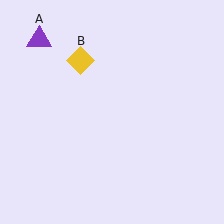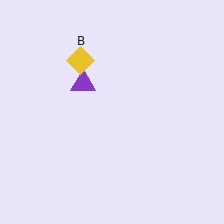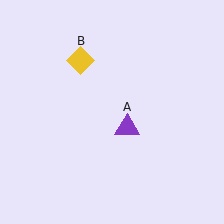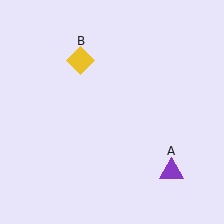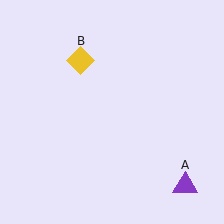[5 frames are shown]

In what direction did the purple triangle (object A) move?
The purple triangle (object A) moved down and to the right.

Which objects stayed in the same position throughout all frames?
Yellow diamond (object B) remained stationary.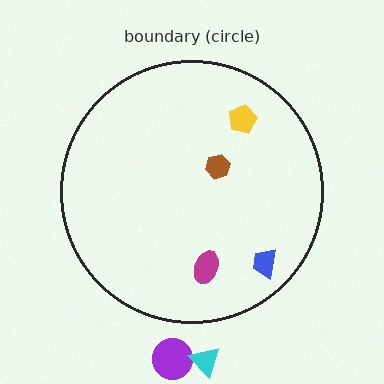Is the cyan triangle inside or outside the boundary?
Outside.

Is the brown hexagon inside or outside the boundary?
Inside.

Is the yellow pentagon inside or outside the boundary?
Inside.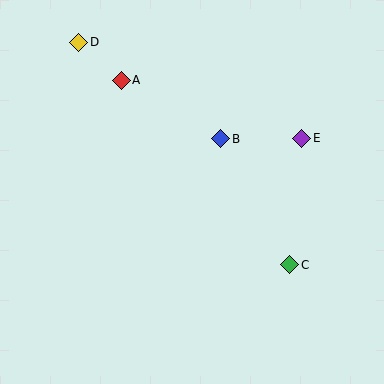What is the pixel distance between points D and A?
The distance between D and A is 57 pixels.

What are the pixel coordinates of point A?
Point A is at (121, 80).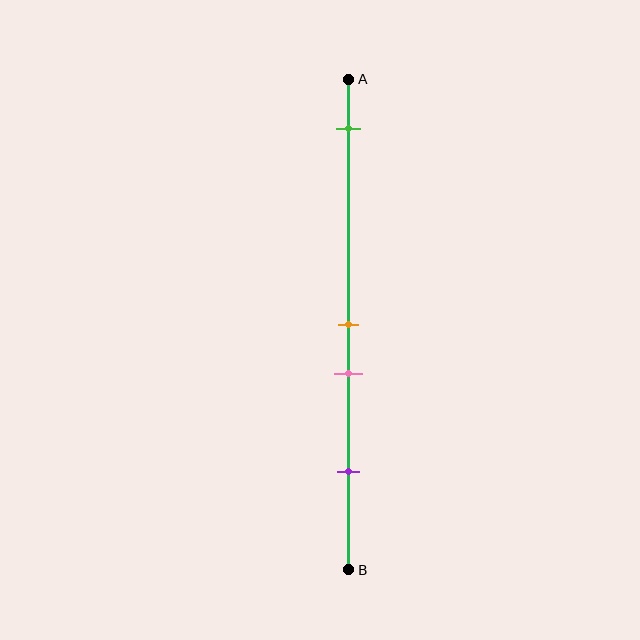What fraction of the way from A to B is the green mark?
The green mark is approximately 10% (0.1) of the way from A to B.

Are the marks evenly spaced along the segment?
No, the marks are not evenly spaced.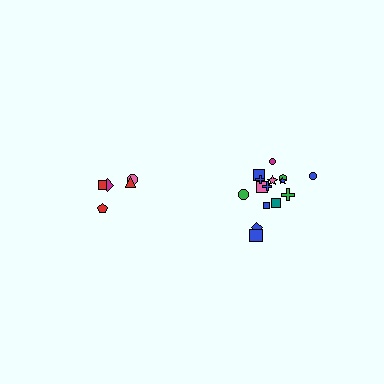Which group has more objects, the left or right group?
The right group.